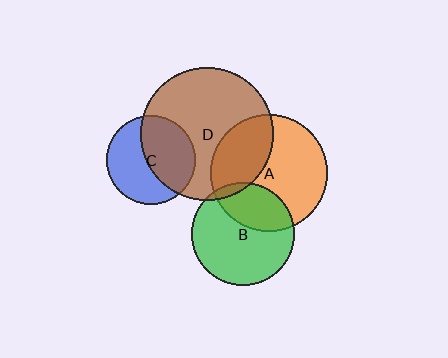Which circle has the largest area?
Circle D (brown).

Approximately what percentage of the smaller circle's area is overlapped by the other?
Approximately 50%.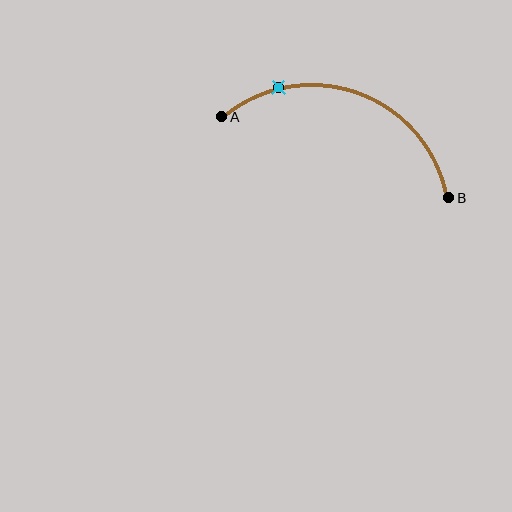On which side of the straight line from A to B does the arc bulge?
The arc bulges above the straight line connecting A and B.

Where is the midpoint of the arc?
The arc midpoint is the point on the curve farthest from the straight line joining A and B. It sits above that line.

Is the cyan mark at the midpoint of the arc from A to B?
No. The cyan mark lies on the arc but is closer to endpoint A. The arc midpoint would be at the point on the curve equidistant along the arc from both A and B.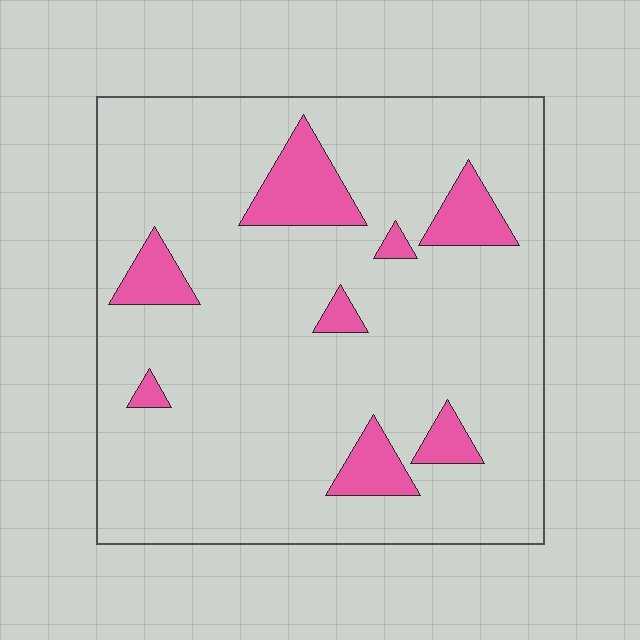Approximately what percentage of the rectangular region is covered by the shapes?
Approximately 15%.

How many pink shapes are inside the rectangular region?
8.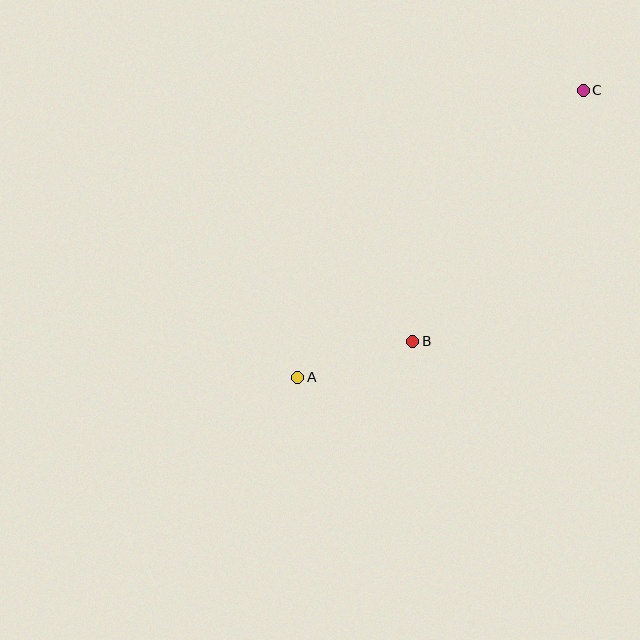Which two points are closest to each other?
Points A and B are closest to each other.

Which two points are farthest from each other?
Points A and C are farthest from each other.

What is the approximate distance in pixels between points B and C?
The distance between B and C is approximately 304 pixels.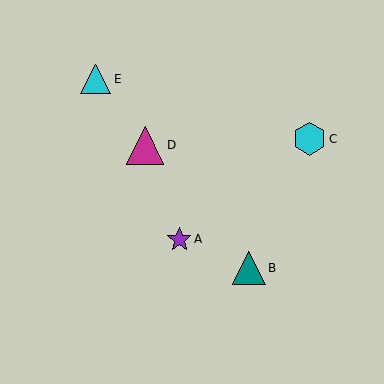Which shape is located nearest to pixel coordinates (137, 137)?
The magenta triangle (labeled D) at (145, 145) is nearest to that location.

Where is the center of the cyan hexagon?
The center of the cyan hexagon is at (309, 139).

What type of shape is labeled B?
Shape B is a teal triangle.